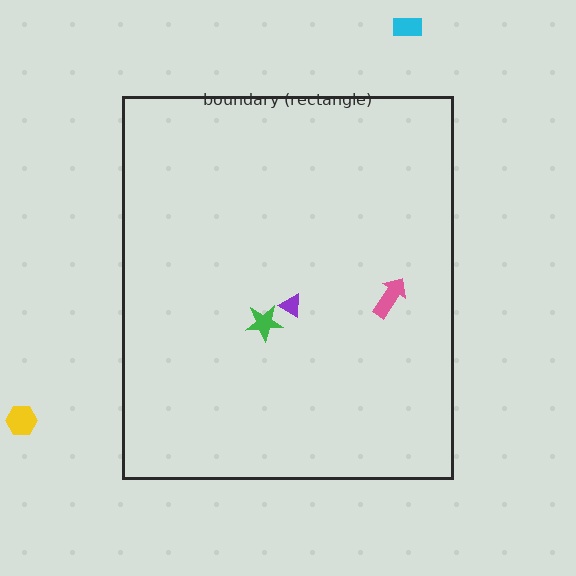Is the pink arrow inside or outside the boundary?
Inside.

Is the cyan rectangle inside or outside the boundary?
Outside.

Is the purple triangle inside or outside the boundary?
Inside.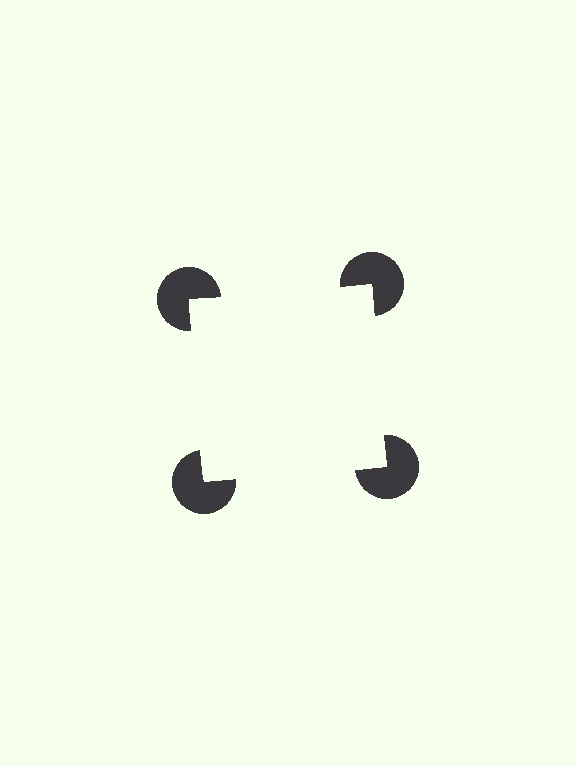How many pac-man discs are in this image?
There are 4 — one at each vertex of the illusory square.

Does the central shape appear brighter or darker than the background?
It typically appears slightly brighter than the background, even though no actual brightness change is drawn.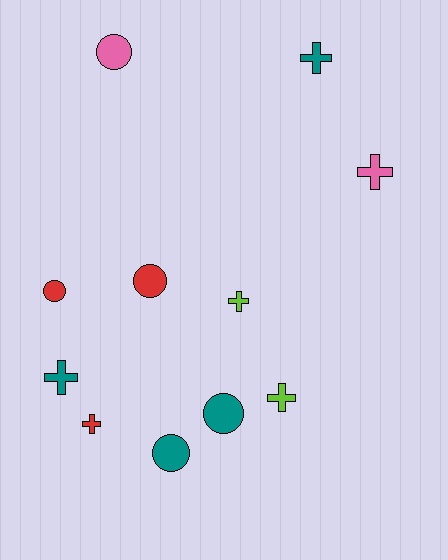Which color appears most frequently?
Teal, with 4 objects.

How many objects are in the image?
There are 11 objects.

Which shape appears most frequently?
Cross, with 6 objects.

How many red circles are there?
There are 2 red circles.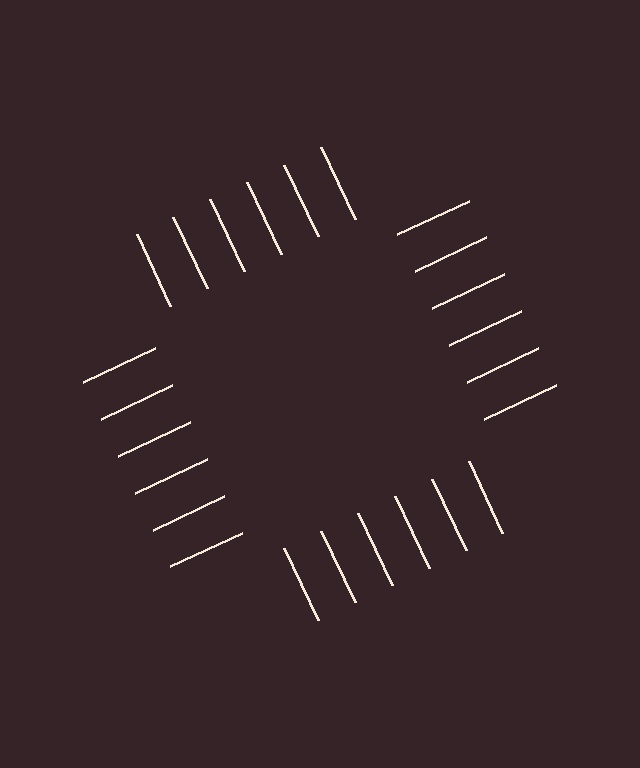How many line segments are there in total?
24 — 6 along each of the 4 edges.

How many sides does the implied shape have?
4 sides — the line-ends trace a square.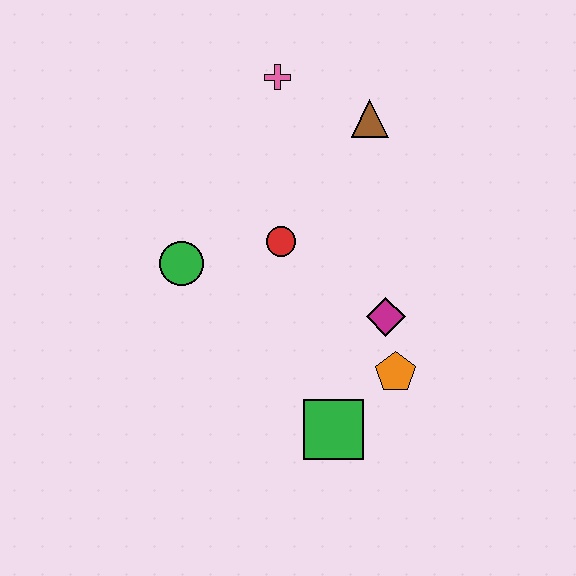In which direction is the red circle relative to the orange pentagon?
The red circle is above the orange pentagon.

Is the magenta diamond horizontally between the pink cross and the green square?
No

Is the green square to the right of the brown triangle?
No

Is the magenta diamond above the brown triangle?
No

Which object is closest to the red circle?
The green circle is closest to the red circle.